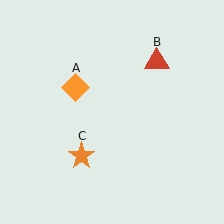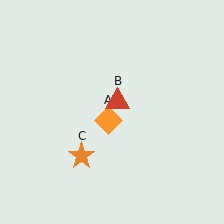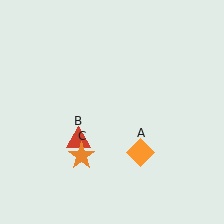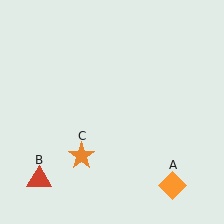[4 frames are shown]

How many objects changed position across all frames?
2 objects changed position: orange diamond (object A), red triangle (object B).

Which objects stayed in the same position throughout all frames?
Orange star (object C) remained stationary.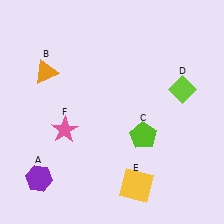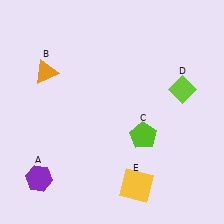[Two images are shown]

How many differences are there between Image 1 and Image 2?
There is 1 difference between the two images.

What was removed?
The pink star (F) was removed in Image 2.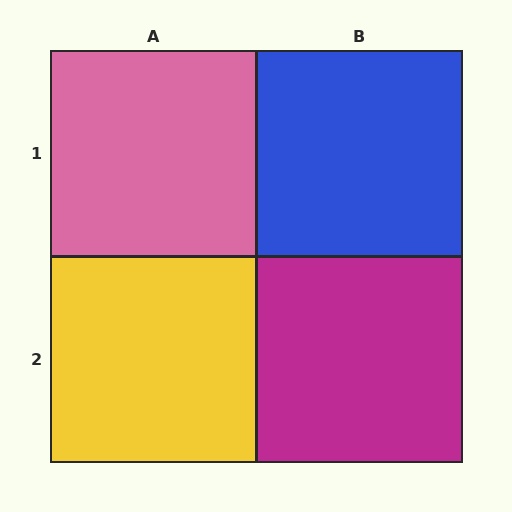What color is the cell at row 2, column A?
Yellow.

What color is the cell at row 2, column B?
Magenta.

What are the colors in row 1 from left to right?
Pink, blue.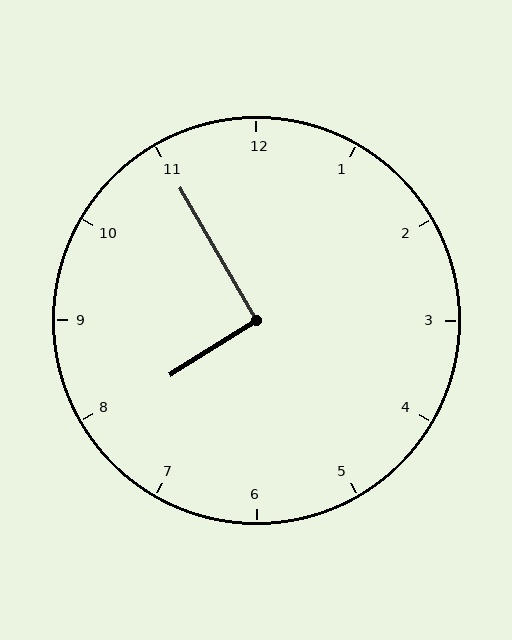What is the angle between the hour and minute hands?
Approximately 92 degrees.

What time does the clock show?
7:55.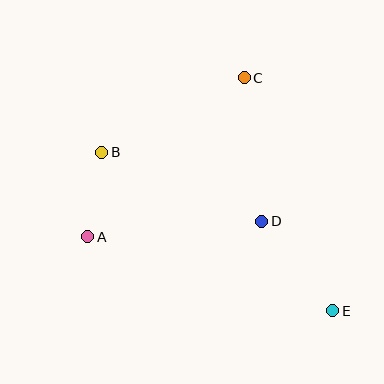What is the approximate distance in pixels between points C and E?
The distance between C and E is approximately 249 pixels.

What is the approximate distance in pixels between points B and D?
The distance between B and D is approximately 174 pixels.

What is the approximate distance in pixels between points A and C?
The distance between A and C is approximately 223 pixels.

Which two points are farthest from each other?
Points B and E are farthest from each other.